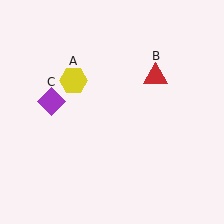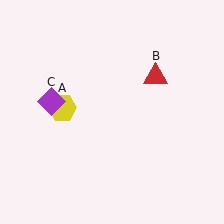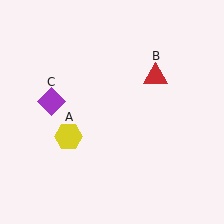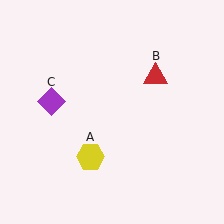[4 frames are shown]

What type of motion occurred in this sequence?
The yellow hexagon (object A) rotated counterclockwise around the center of the scene.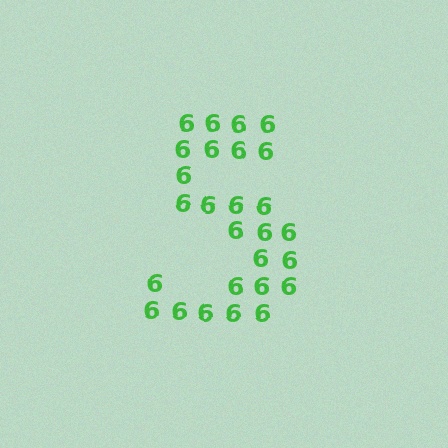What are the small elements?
The small elements are digit 6's.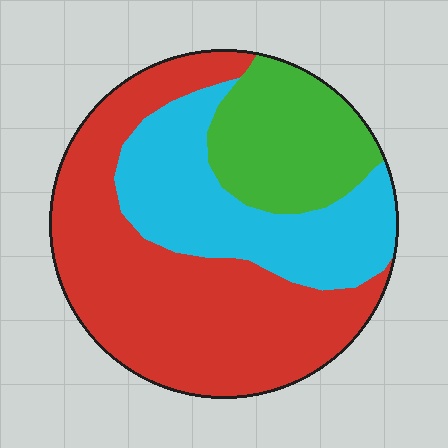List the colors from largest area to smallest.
From largest to smallest: red, cyan, green.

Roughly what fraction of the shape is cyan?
Cyan covers around 30% of the shape.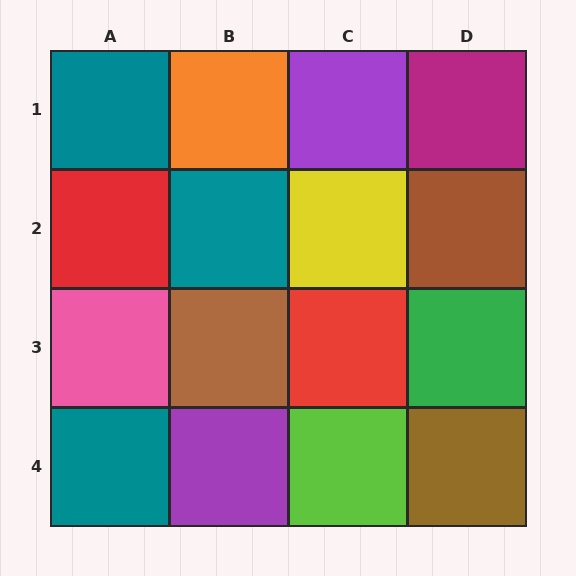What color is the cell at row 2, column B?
Teal.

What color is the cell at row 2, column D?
Brown.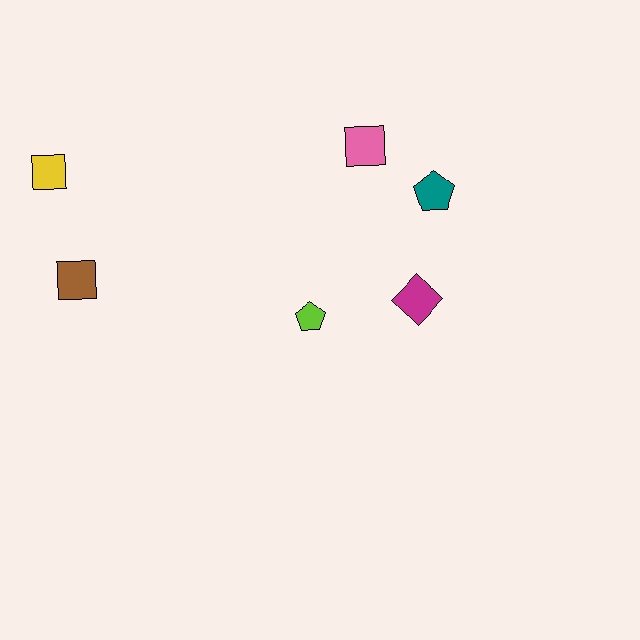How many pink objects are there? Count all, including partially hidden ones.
There is 1 pink object.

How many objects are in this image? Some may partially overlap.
There are 6 objects.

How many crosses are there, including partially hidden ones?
There are no crosses.